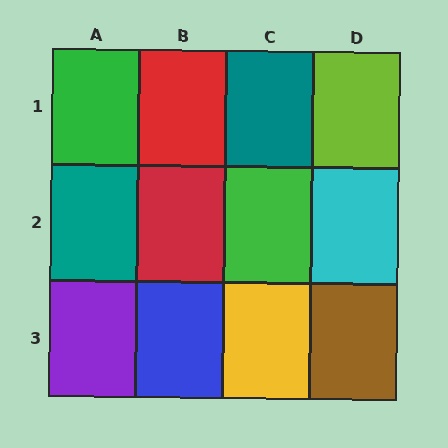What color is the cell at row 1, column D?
Lime.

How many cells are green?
2 cells are green.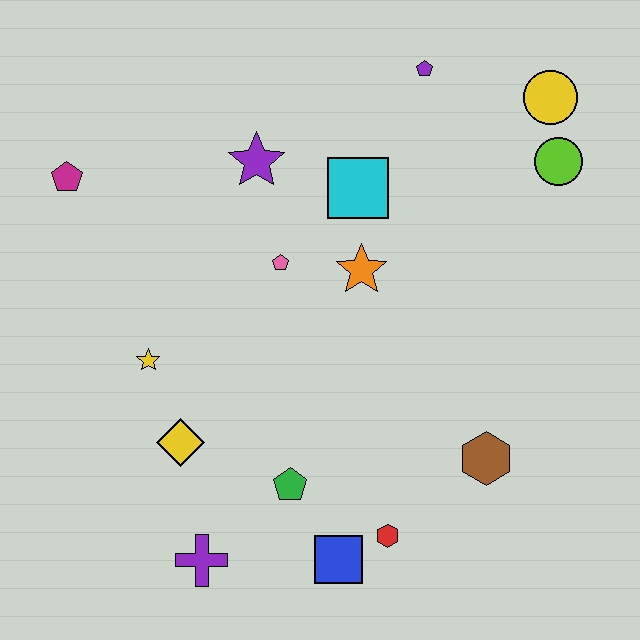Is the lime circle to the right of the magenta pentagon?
Yes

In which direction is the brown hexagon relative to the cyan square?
The brown hexagon is below the cyan square.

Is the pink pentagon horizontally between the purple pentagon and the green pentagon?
No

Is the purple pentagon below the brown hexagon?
No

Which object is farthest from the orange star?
The purple cross is farthest from the orange star.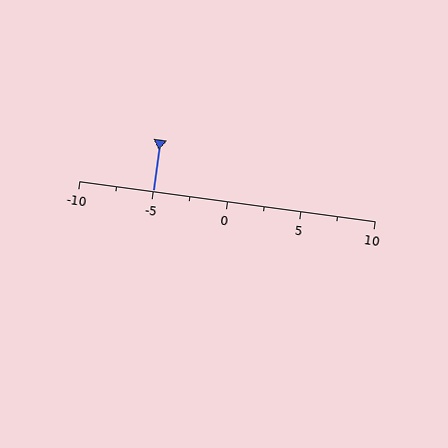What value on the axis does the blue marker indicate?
The marker indicates approximately -5.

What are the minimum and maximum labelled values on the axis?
The axis runs from -10 to 10.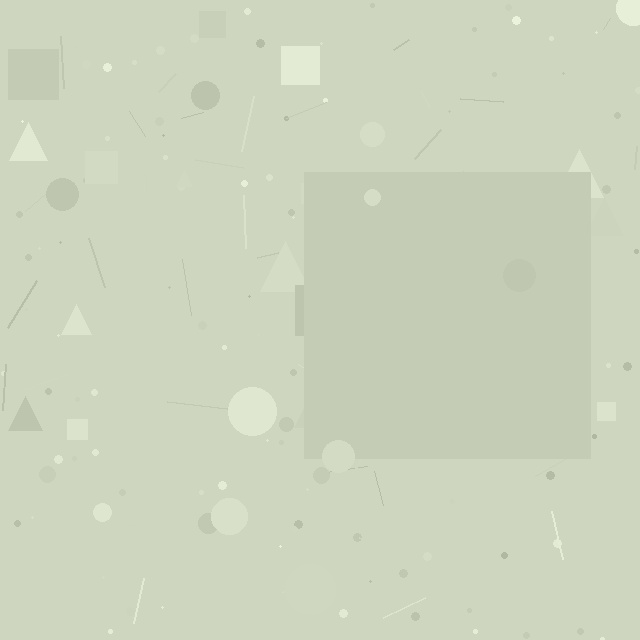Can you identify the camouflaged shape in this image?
The camouflaged shape is a square.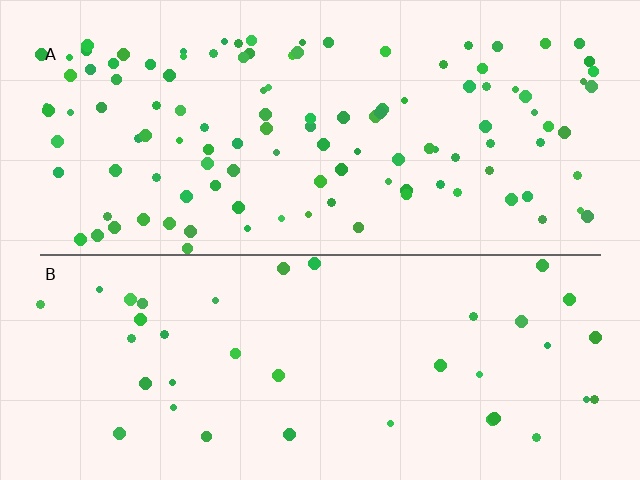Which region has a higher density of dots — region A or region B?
A (the top).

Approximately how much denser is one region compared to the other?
Approximately 2.9× — region A over region B.